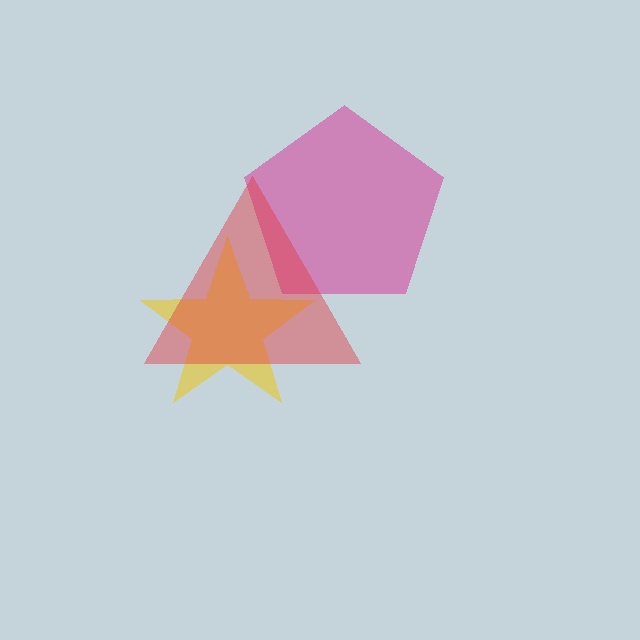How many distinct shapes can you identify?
There are 3 distinct shapes: a yellow star, a magenta pentagon, a red triangle.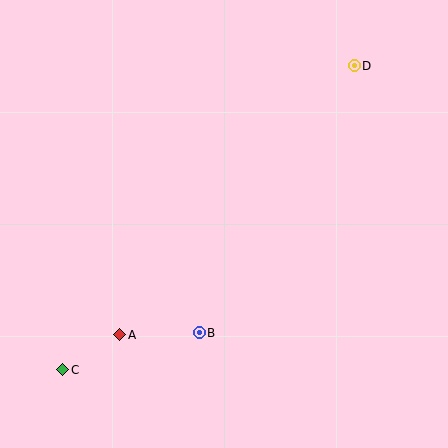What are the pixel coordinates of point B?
Point B is at (199, 333).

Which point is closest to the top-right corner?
Point D is closest to the top-right corner.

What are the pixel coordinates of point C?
Point C is at (63, 370).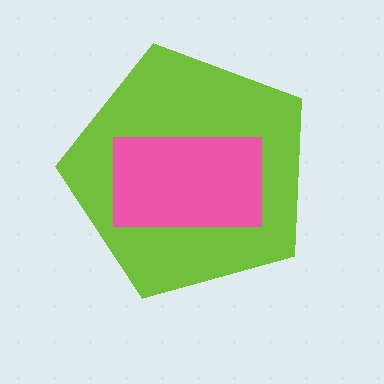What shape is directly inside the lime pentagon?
The pink rectangle.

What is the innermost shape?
The pink rectangle.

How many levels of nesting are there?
2.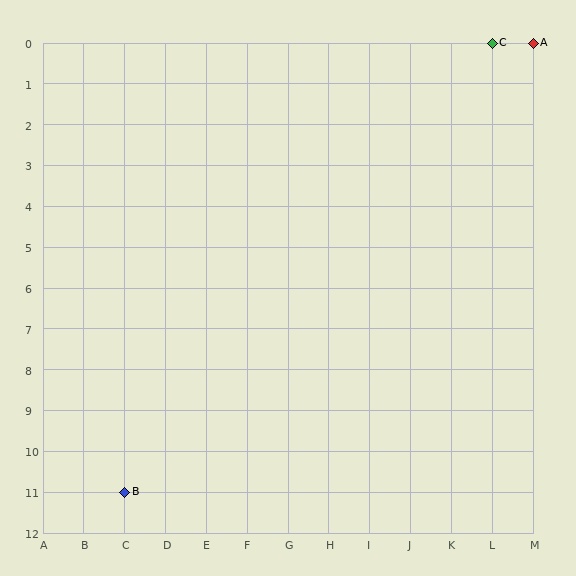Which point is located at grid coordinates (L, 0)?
Point C is at (L, 0).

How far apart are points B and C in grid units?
Points B and C are 9 columns and 11 rows apart (about 14.2 grid units diagonally).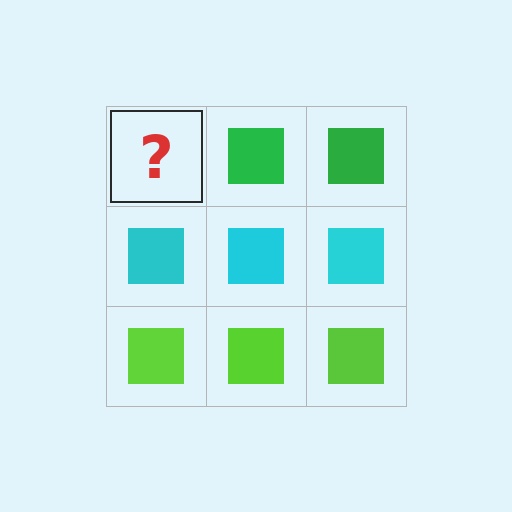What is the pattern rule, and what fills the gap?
The rule is that each row has a consistent color. The gap should be filled with a green square.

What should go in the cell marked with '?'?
The missing cell should contain a green square.